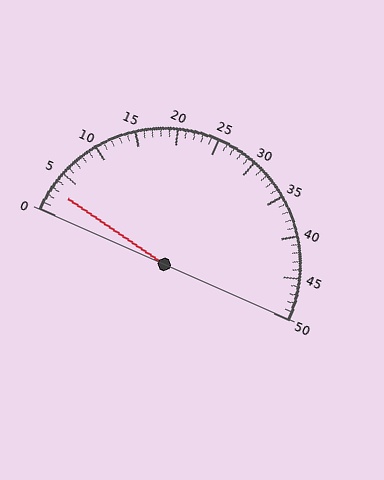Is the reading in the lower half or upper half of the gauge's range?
The reading is in the lower half of the range (0 to 50).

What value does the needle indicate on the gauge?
The needle indicates approximately 3.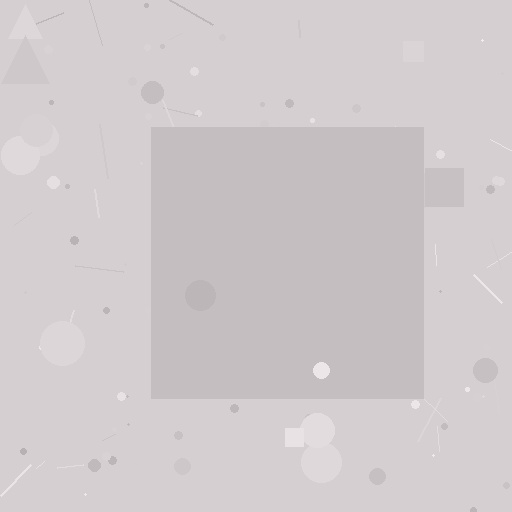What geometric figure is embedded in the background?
A square is embedded in the background.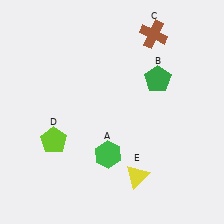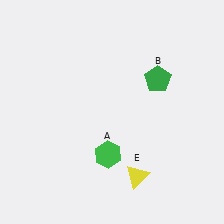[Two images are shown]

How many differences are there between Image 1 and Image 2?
There are 2 differences between the two images.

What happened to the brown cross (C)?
The brown cross (C) was removed in Image 2. It was in the top-right area of Image 1.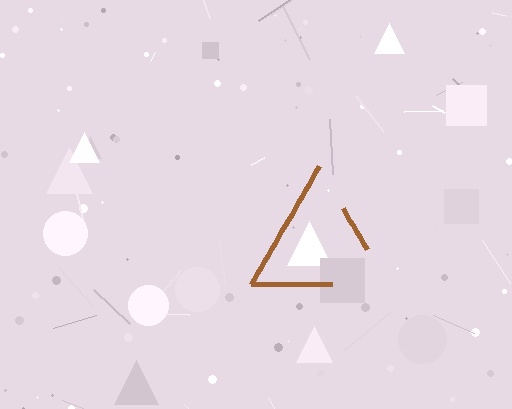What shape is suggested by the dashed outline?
The dashed outline suggests a triangle.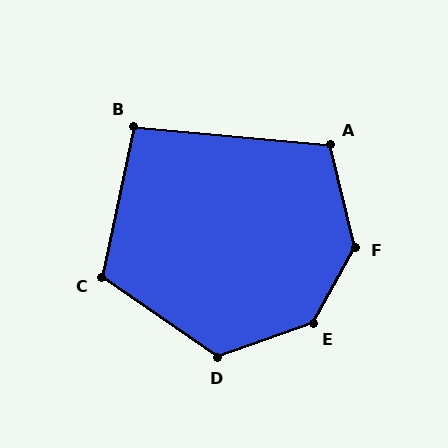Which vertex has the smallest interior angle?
B, at approximately 96 degrees.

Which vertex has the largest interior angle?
E, at approximately 139 degrees.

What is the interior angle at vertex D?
Approximately 126 degrees (obtuse).